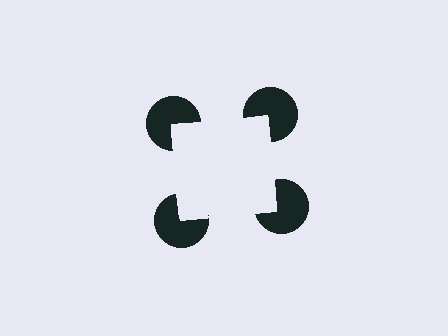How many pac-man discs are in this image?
There are 4 — one at each vertex of the illusory square.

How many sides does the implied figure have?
4 sides.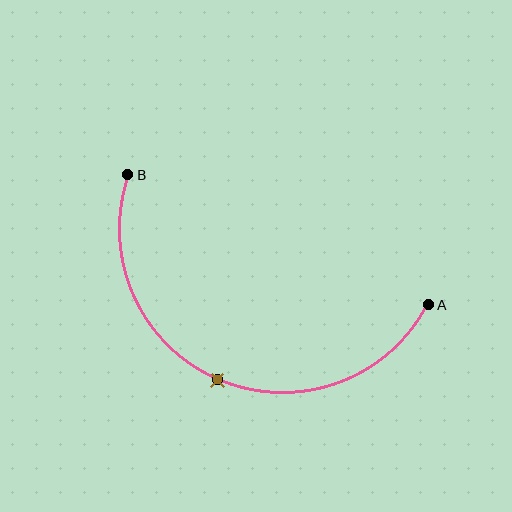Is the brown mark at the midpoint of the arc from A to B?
Yes. The brown mark lies on the arc at equal arc-length from both A and B — it is the arc midpoint.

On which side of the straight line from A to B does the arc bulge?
The arc bulges below the straight line connecting A and B.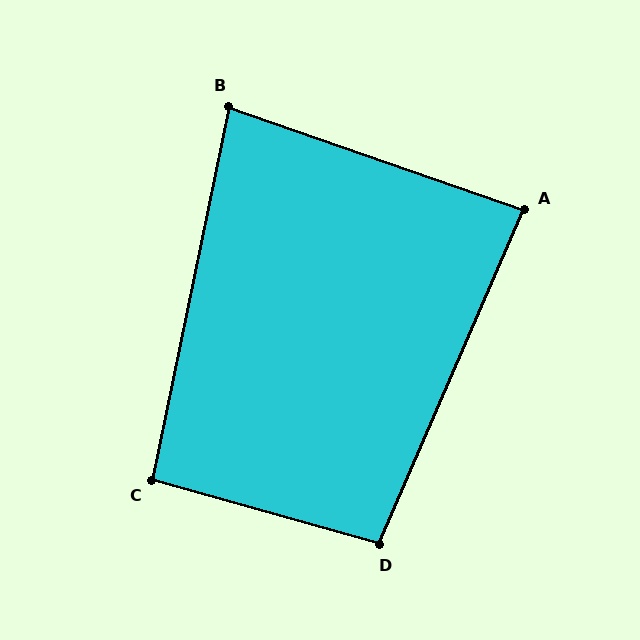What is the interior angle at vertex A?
Approximately 86 degrees (approximately right).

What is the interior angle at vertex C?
Approximately 94 degrees (approximately right).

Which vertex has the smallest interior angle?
B, at approximately 82 degrees.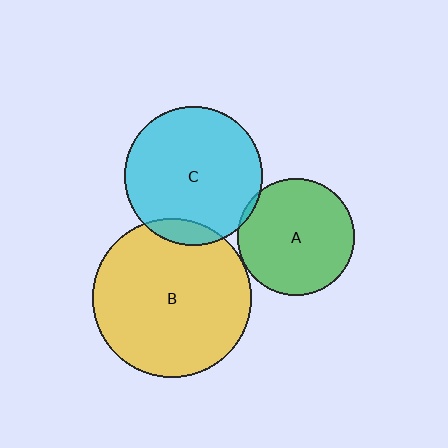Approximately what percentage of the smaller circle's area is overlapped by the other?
Approximately 5%.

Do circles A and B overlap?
Yes.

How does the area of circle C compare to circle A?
Approximately 1.4 times.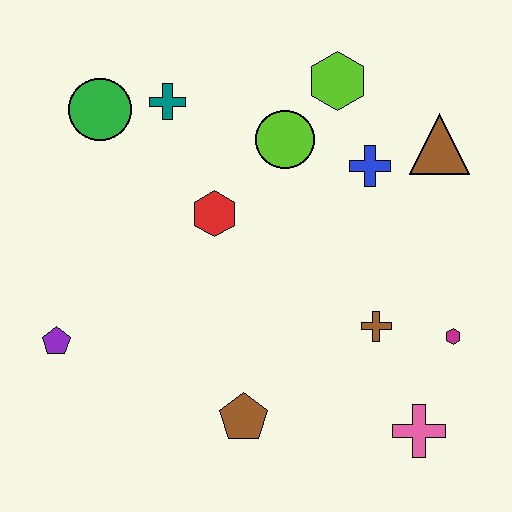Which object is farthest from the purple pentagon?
The brown triangle is farthest from the purple pentagon.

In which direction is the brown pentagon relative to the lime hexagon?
The brown pentagon is below the lime hexagon.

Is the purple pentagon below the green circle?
Yes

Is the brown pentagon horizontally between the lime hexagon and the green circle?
Yes